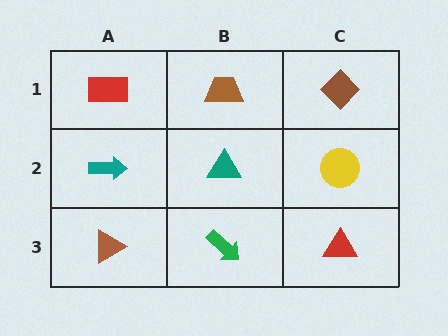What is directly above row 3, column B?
A teal triangle.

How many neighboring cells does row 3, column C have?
2.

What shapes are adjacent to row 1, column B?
A teal triangle (row 2, column B), a red rectangle (row 1, column A), a brown diamond (row 1, column C).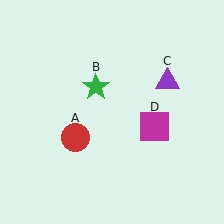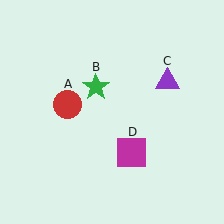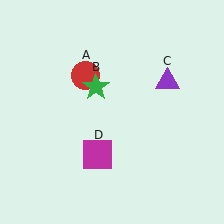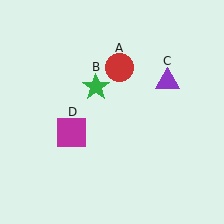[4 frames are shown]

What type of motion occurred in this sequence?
The red circle (object A), magenta square (object D) rotated clockwise around the center of the scene.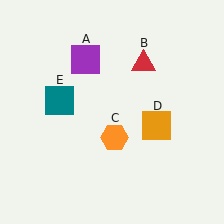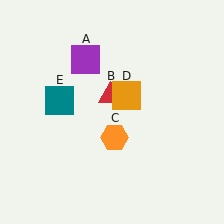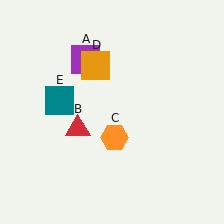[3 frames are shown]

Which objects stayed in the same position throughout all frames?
Purple square (object A) and orange hexagon (object C) and teal square (object E) remained stationary.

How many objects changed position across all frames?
2 objects changed position: red triangle (object B), orange square (object D).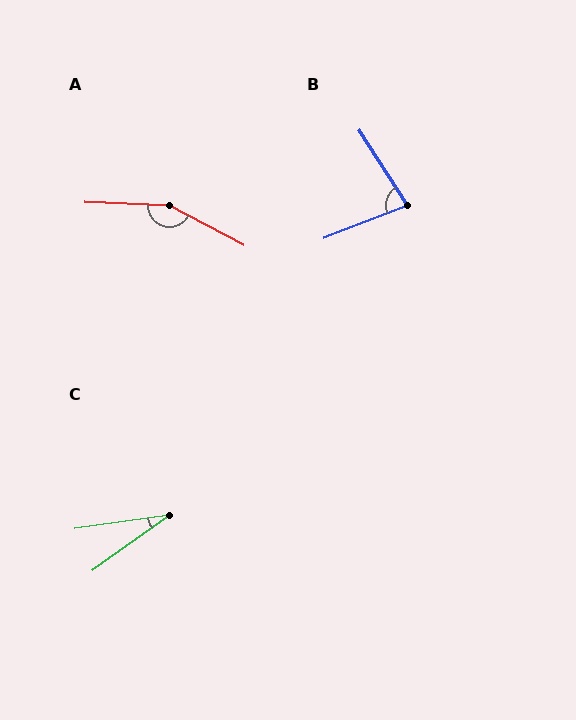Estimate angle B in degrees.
Approximately 78 degrees.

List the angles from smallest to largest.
C (27°), B (78°), A (155°).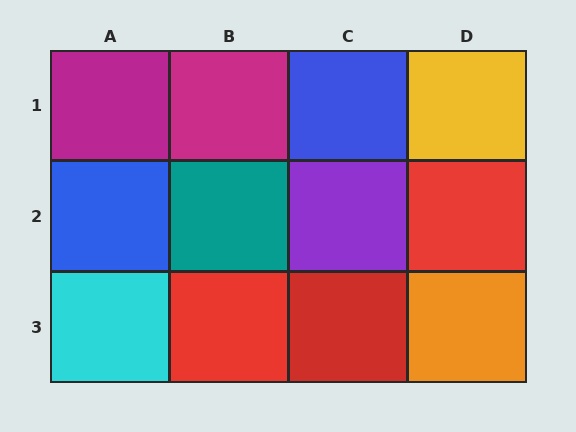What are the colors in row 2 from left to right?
Blue, teal, purple, red.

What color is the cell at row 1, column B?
Magenta.